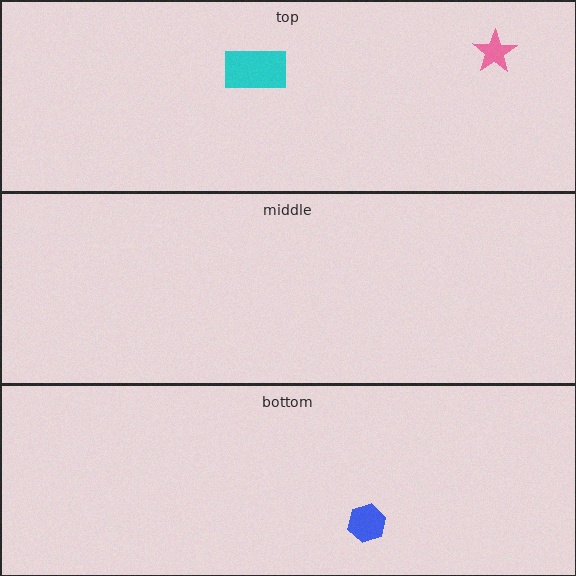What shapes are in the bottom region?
The blue hexagon.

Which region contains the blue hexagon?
The bottom region.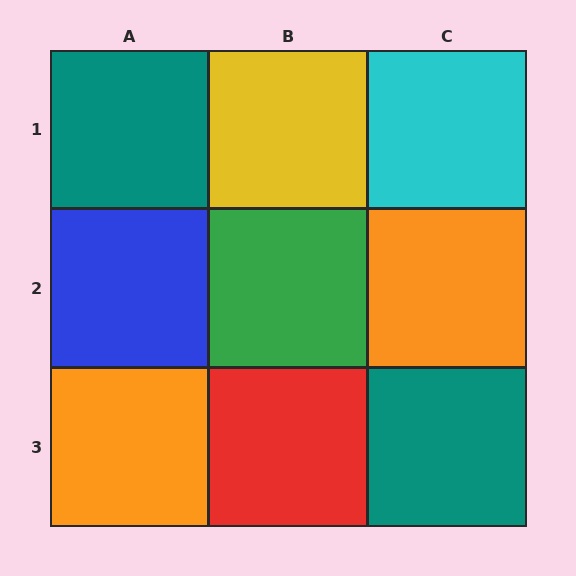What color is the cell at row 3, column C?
Teal.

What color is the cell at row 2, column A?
Blue.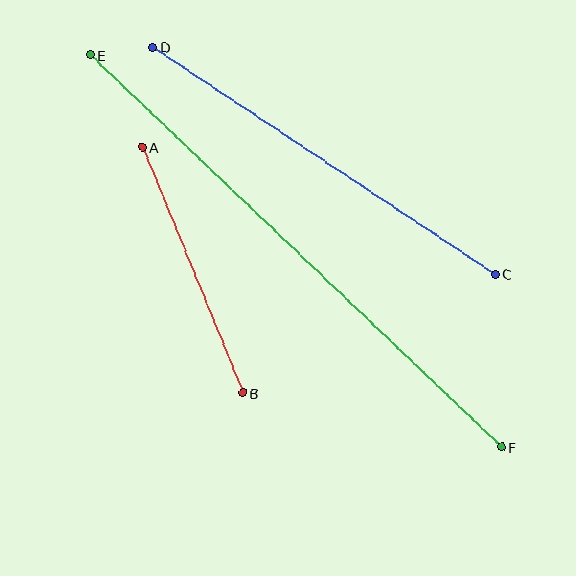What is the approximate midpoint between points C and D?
The midpoint is at approximately (324, 161) pixels.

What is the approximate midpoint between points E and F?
The midpoint is at approximately (296, 251) pixels.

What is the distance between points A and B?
The distance is approximately 265 pixels.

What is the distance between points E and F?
The distance is approximately 568 pixels.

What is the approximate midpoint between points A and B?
The midpoint is at approximately (192, 270) pixels.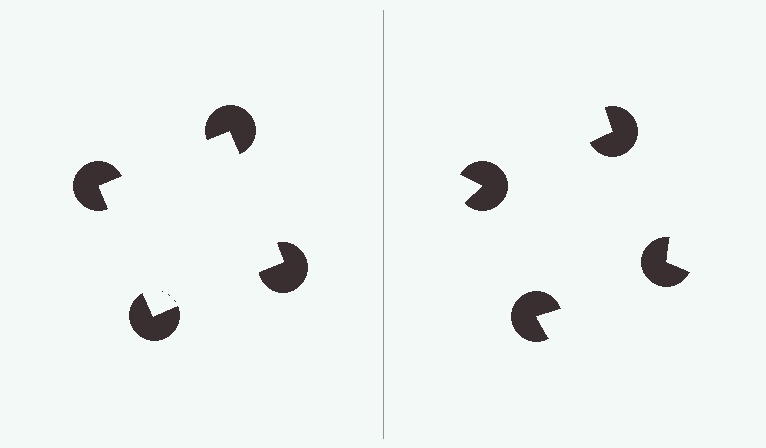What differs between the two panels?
The pac-man discs are positioned identically on both sides; only the wedge orientations differ. On the left they align to a square; on the right they are misaligned.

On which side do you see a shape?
An illusory square appears on the left side. On the right side the wedge cuts are rotated, so no coherent shape forms.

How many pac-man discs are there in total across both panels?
8 — 4 on each side.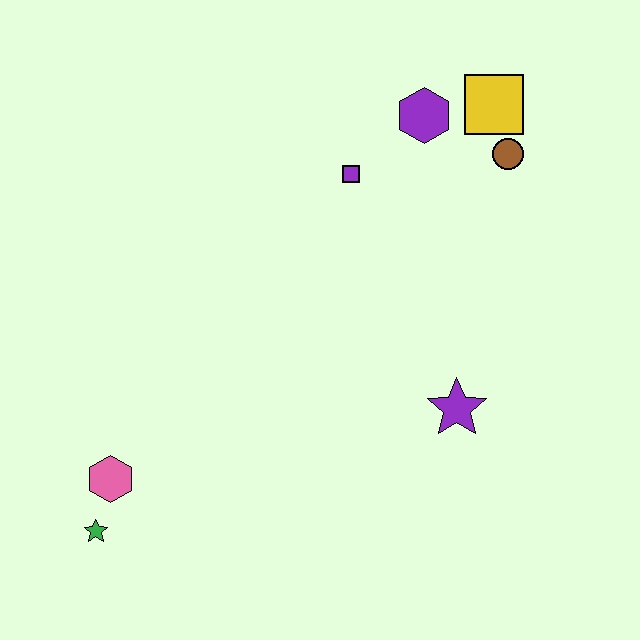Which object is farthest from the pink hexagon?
The yellow square is farthest from the pink hexagon.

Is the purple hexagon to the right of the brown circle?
No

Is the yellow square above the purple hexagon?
Yes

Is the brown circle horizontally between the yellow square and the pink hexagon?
No